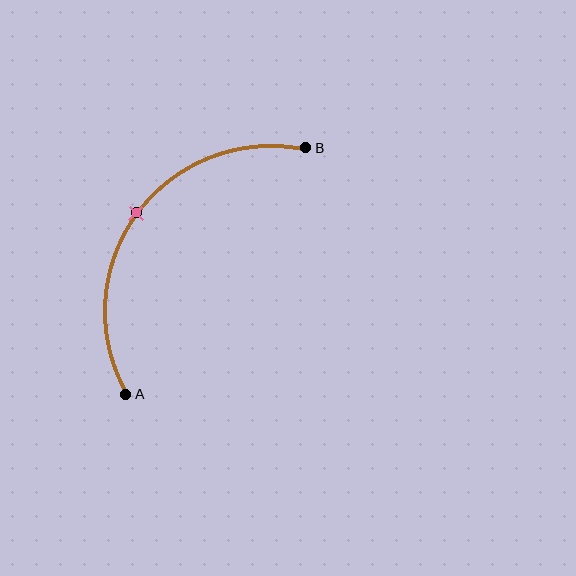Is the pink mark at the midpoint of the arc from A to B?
Yes. The pink mark lies on the arc at equal arc-length from both A and B — it is the arc midpoint.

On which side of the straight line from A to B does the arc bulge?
The arc bulges above and to the left of the straight line connecting A and B.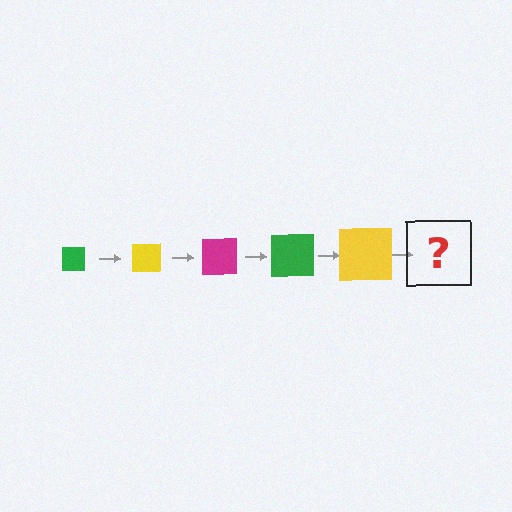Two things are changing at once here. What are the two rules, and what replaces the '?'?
The two rules are that the square grows larger each step and the color cycles through green, yellow, and magenta. The '?' should be a magenta square, larger than the previous one.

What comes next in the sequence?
The next element should be a magenta square, larger than the previous one.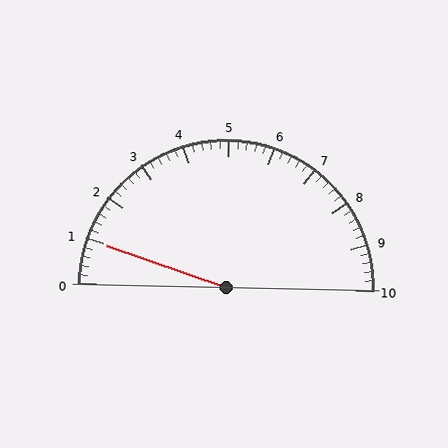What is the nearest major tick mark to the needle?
The nearest major tick mark is 1.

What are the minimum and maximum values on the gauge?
The gauge ranges from 0 to 10.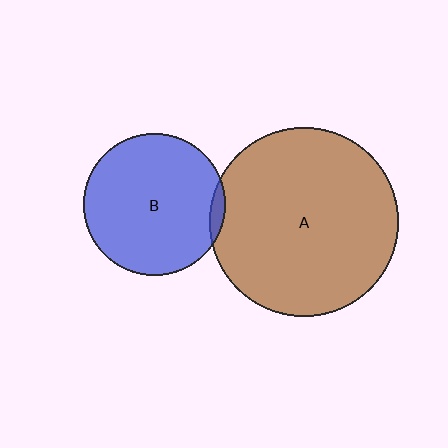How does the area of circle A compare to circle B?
Approximately 1.8 times.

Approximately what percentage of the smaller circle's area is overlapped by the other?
Approximately 5%.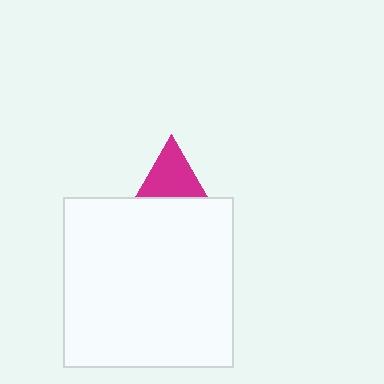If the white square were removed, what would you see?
You would see the complete magenta triangle.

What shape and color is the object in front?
The object in front is a white square.